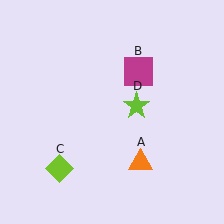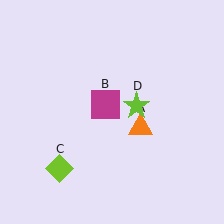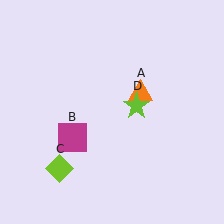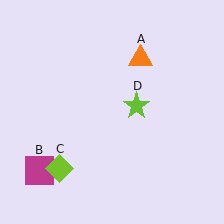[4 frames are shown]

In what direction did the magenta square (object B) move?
The magenta square (object B) moved down and to the left.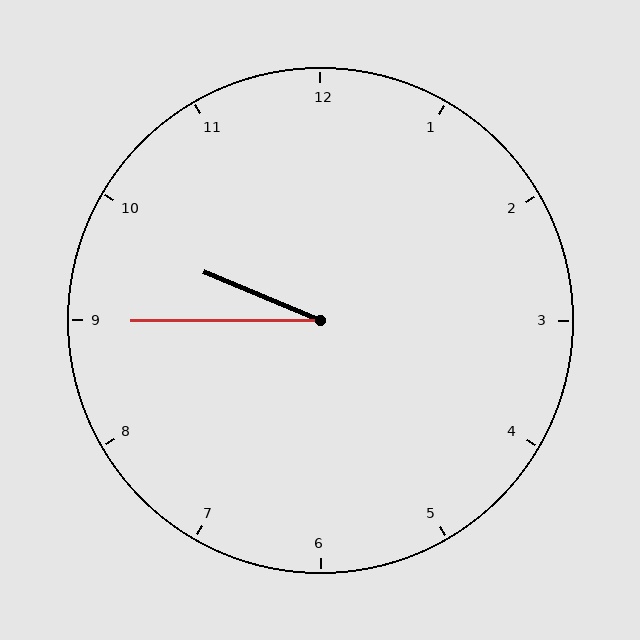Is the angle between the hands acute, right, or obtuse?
It is acute.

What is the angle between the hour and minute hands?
Approximately 22 degrees.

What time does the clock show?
9:45.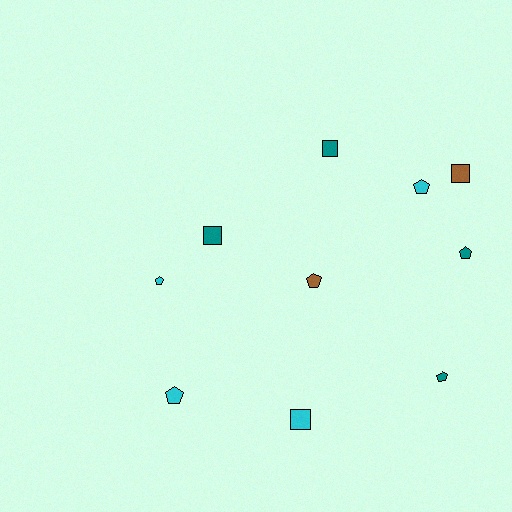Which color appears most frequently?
Teal, with 4 objects.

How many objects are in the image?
There are 10 objects.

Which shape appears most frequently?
Pentagon, with 6 objects.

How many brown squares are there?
There is 1 brown square.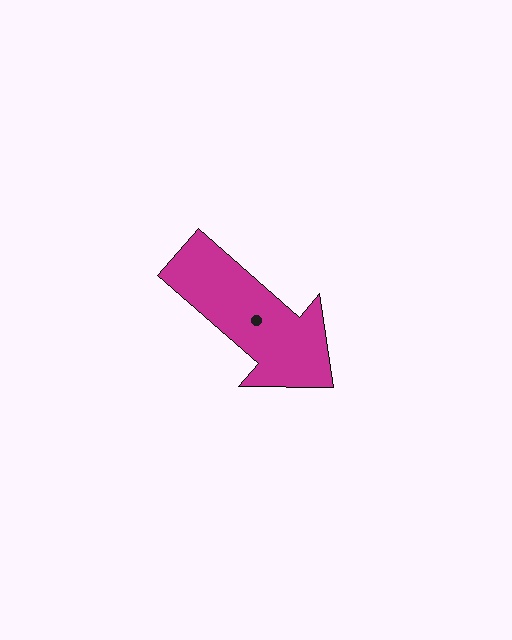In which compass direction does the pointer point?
Southeast.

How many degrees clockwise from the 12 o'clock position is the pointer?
Approximately 131 degrees.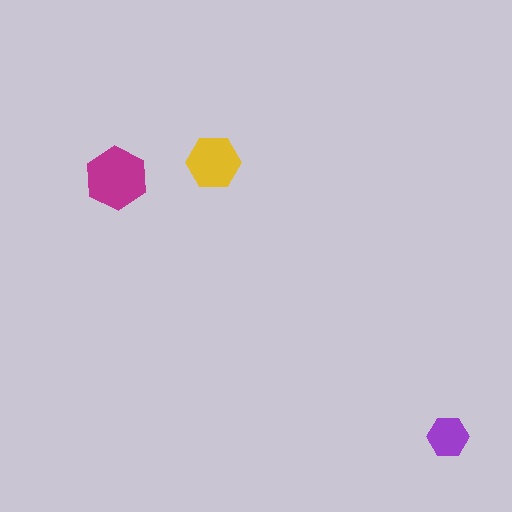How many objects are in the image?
There are 3 objects in the image.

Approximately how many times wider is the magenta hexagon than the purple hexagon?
About 1.5 times wider.